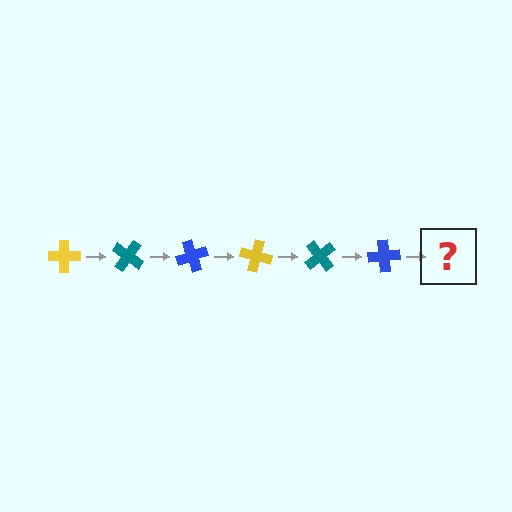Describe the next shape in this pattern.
It should be a yellow cross, rotated 210 degrees from the start.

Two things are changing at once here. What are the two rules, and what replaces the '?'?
The two rules are that it rotates 35 degrees each step and the color cycles through yellow, teal, and blue. The '?' should be a yellow cross, rotated 210 degrees from the start.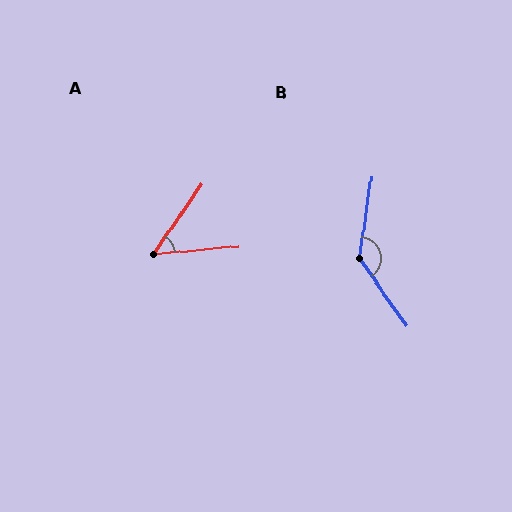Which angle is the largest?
B, at approximately 137 degrees.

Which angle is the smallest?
A, at approximately 50 degrees.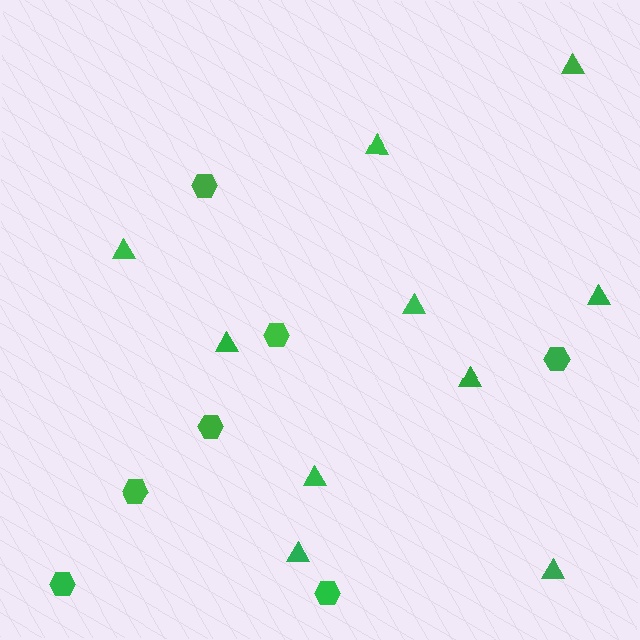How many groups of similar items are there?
There are 2 groups: one group of hexagons (7) and one group of triangles (10).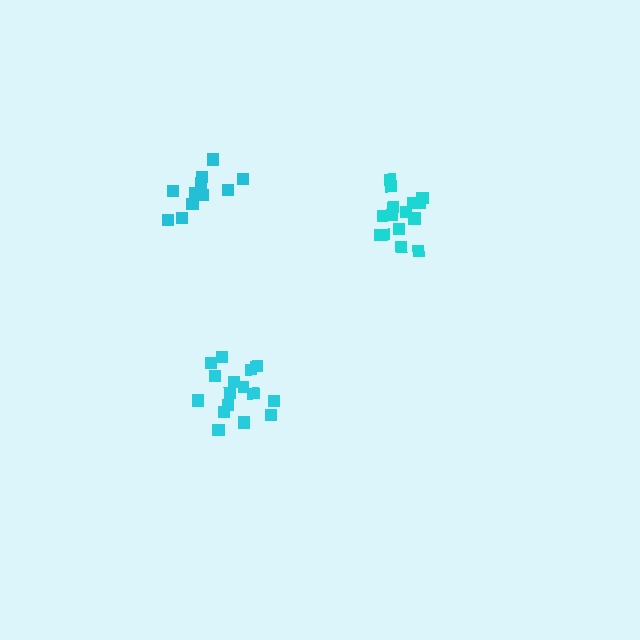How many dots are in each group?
Group 1: 16 dots, Group 2: 16 dots, Group 3: 11 dots (43 total).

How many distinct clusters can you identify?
There are 3 distinct clusters.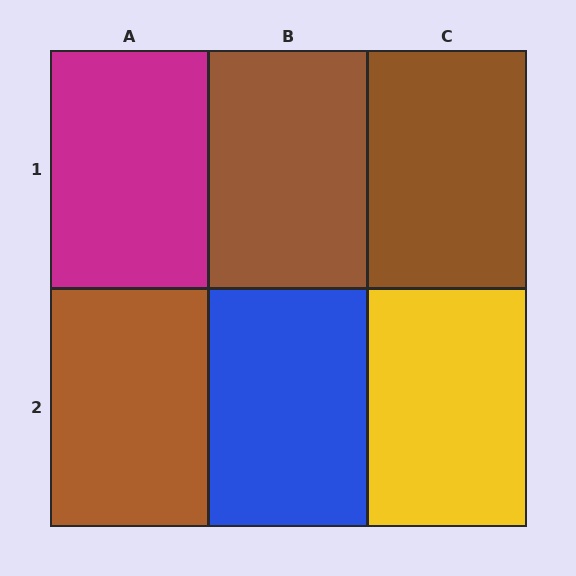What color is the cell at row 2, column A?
Brown.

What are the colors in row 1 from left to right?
Magenta, brown, brown.